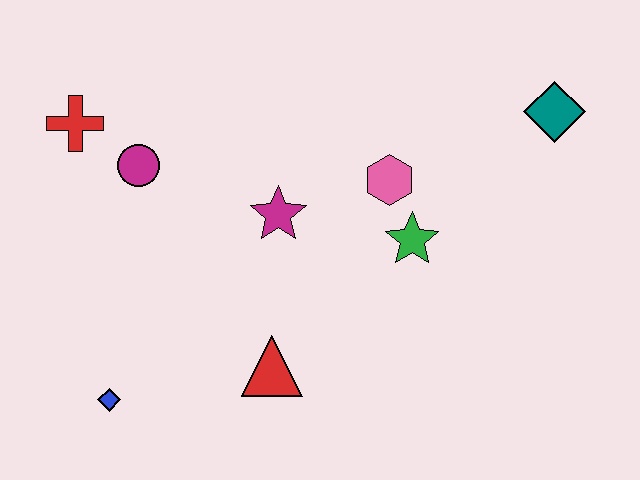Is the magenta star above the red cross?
No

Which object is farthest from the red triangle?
The teal diamond is farthest from the red triangle.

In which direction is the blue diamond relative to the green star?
The blue diamond is to the left of the green star.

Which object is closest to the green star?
The pink hexagon is closest to the green star.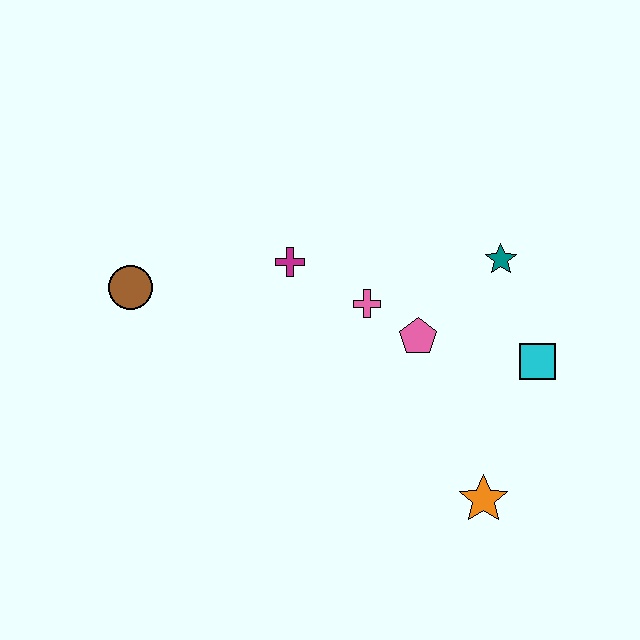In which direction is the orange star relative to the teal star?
The orange star is below the teal star.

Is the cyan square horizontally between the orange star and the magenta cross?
No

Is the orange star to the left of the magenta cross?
No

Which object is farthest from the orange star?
The brown circle is farthest from the orange star.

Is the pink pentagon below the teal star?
Yes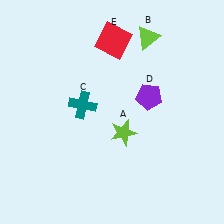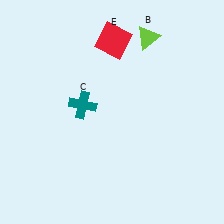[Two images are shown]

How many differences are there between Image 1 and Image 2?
There are 2 differences between the two images.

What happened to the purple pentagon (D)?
The purple pentagon (D) was removed in Image 2. It was in the top-right area of Image 1.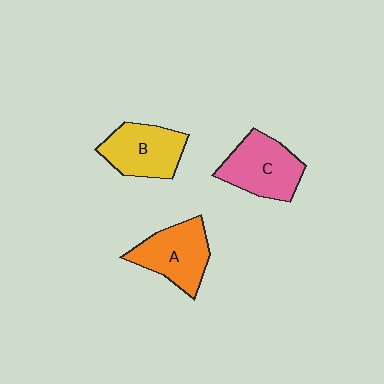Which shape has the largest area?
Shape C (pink).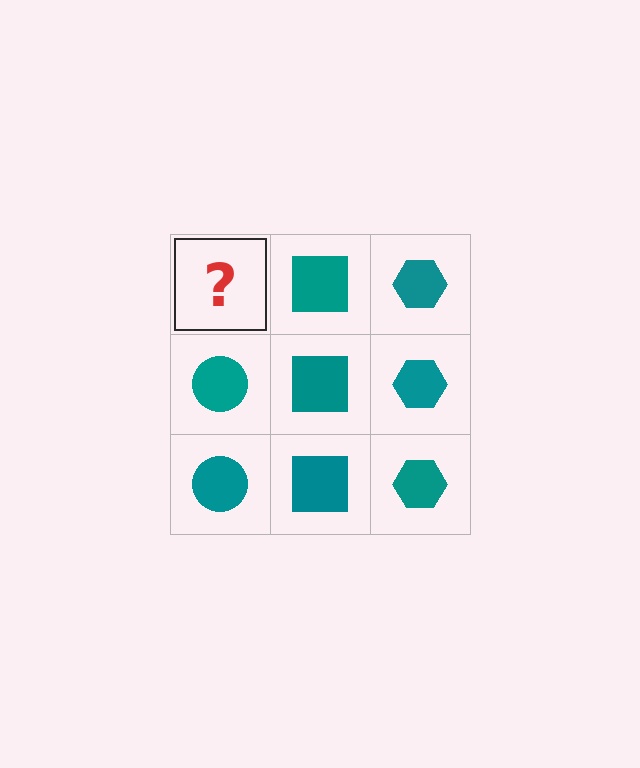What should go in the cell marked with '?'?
The missing cell should contain a teal circle.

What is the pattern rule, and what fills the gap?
The rule is that each column has a consistent shape. The gap should be filled with a teal circle.